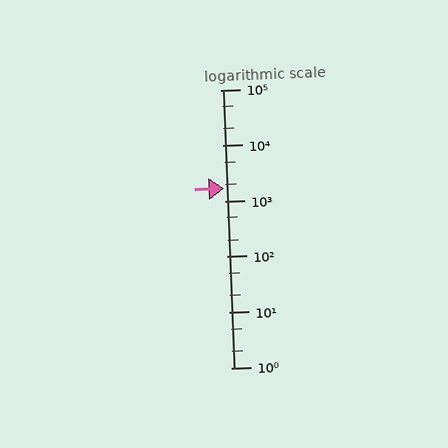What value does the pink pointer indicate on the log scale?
The pointer indicates approximately 1700.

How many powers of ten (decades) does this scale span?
The scale spans 5 decades, from 1 to 100000.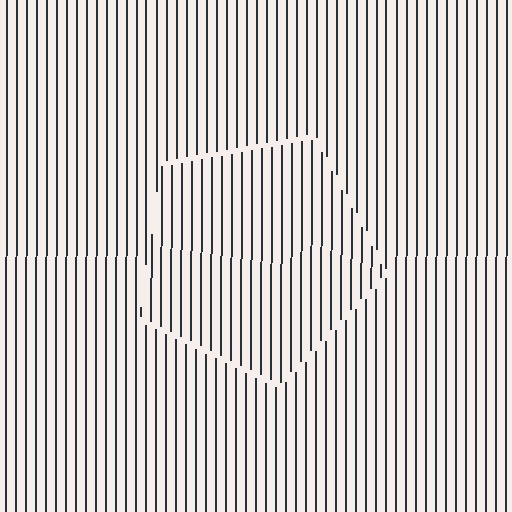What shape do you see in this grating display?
An illusory pentagon. The interior of the shape contains the same grating, shifted by half a period — the contour is defined by the phase discontinuity where line-ends from the inner and outer gratings abut.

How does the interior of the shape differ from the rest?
The interior of the shape contains the same grating, shifted by half a period — the contour is defined by the phase discontinuity where line-ends from the inner and outer gratings abut.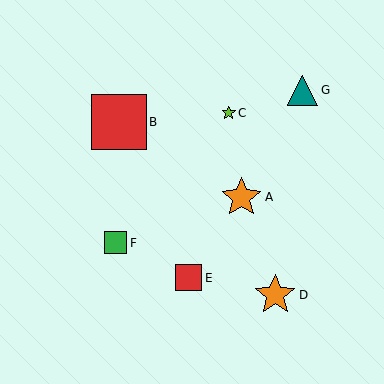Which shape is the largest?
The red square (labeled B) is the largest.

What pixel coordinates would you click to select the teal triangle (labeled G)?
Click at (303, 90) to select the teal triangle G.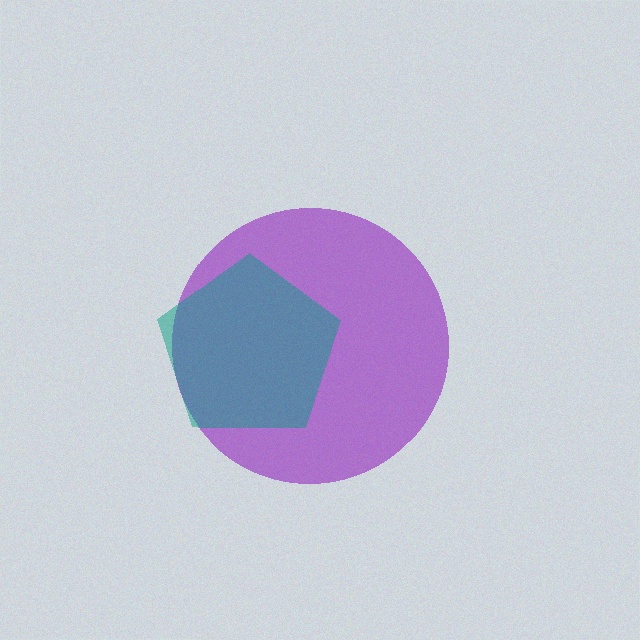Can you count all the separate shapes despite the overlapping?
Yes, there are 2 separate shapes.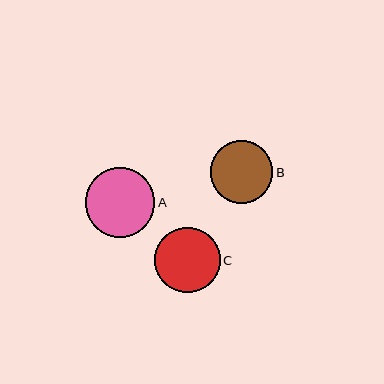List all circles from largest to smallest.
From largest to smallest: A, C, B.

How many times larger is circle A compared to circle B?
Circle A is approximately 1.1 times the size of circle B.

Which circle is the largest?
Circle A is the largest with a size of approximately 70 pixels.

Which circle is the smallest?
Circle B is the smallest with a size of approximately 62 pixels.